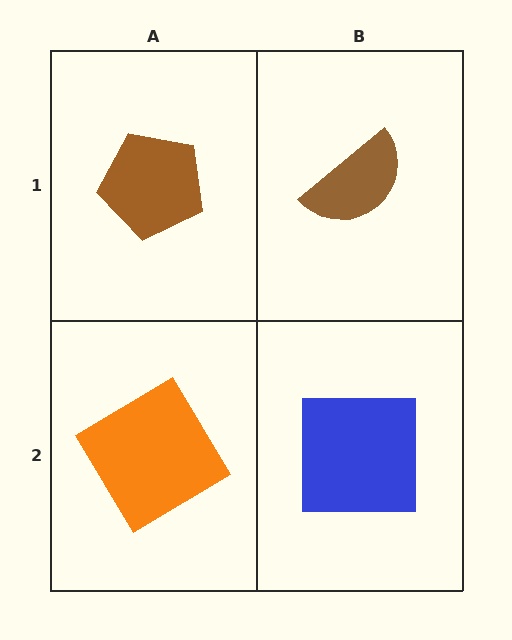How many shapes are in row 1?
2 shapes.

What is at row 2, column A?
An orange diamond.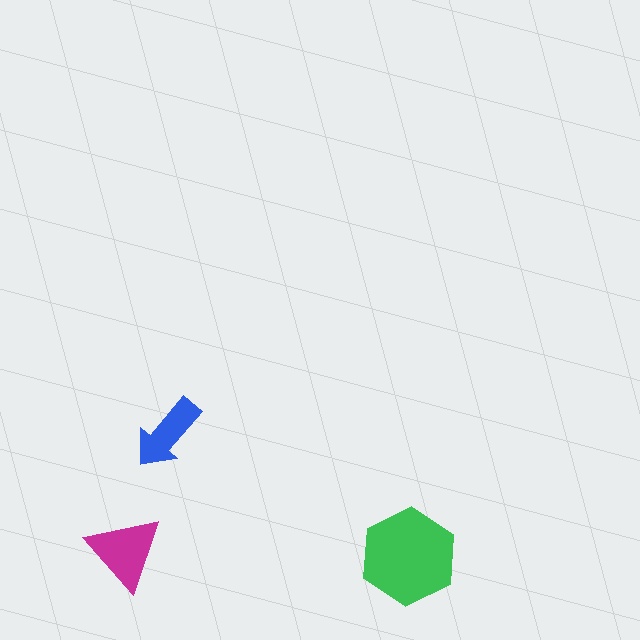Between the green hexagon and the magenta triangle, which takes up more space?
The green hexagon.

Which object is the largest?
The green hexagon.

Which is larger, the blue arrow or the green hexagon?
The green hexagon.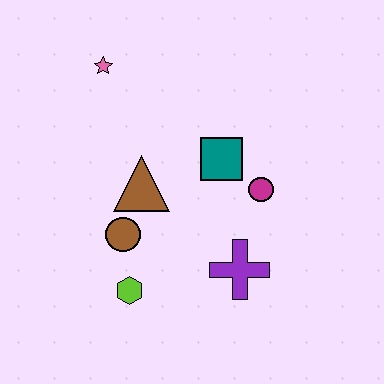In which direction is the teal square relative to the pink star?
The teal square is to the right of the pink star.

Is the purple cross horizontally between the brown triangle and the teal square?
No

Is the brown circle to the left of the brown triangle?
Yes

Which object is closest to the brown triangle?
The brown circle is closest to the brown triangle.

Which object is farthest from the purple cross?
The pink star is farthest from the purple cross.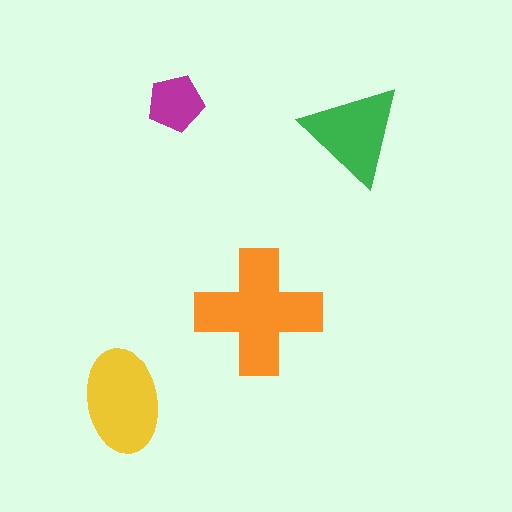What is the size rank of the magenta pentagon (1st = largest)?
4th.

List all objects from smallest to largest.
The magenta pentagon, the green triangle, the yellow ellipse, the orange cross.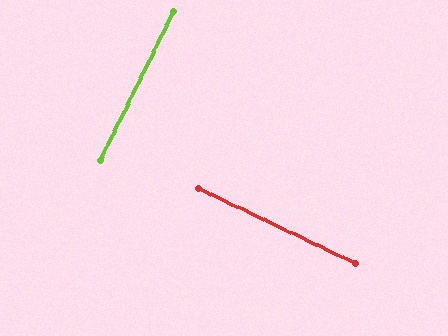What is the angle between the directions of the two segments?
Approximately 89 degrees.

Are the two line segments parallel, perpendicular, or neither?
Perpendicular — they meet at approximately 89°.